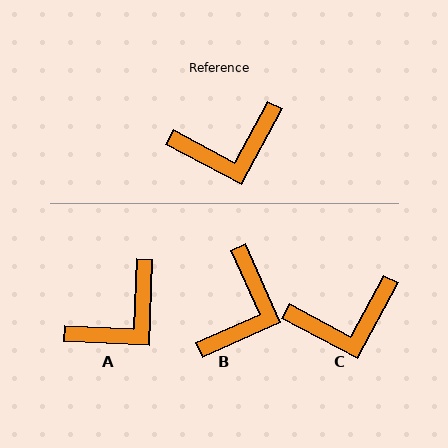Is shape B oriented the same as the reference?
No, it is off by about 52 degrees.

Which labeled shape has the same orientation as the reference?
C.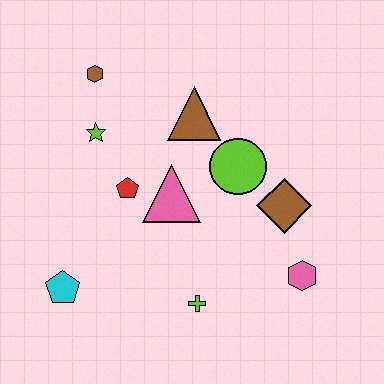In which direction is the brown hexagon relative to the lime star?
The brown hexagon is above the lime star.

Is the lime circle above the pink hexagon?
Yes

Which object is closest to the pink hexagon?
The brown diamond is closest to the pink hexagon.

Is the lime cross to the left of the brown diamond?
Yes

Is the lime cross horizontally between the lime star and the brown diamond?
Yes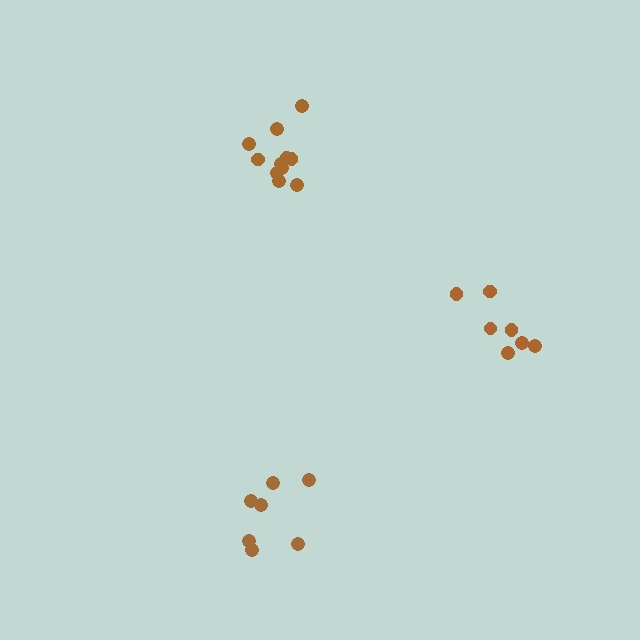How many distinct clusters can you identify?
There are 3 distinct clusters.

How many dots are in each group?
Group 1: 7 dots, Group 2: 7 dots, Group 3: 11 dots (25 total).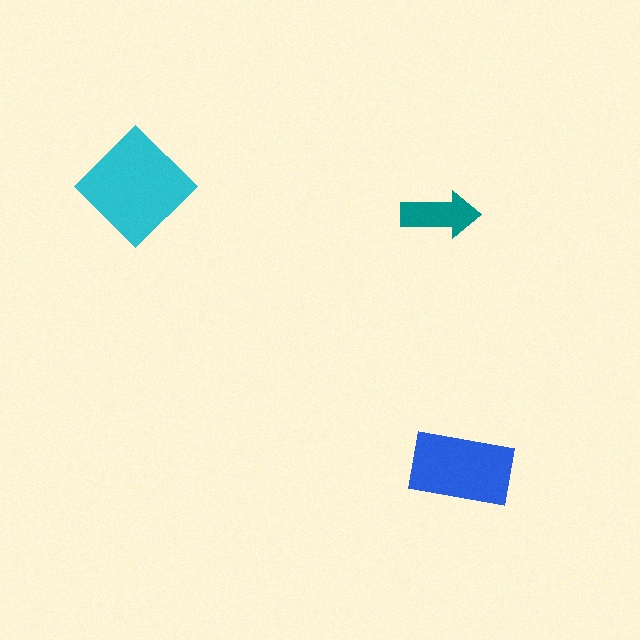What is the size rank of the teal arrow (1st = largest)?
3rd.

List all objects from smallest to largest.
The teal arrow, the blue rectangle, the cyan diamond.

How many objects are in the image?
There are 3 objects in the image.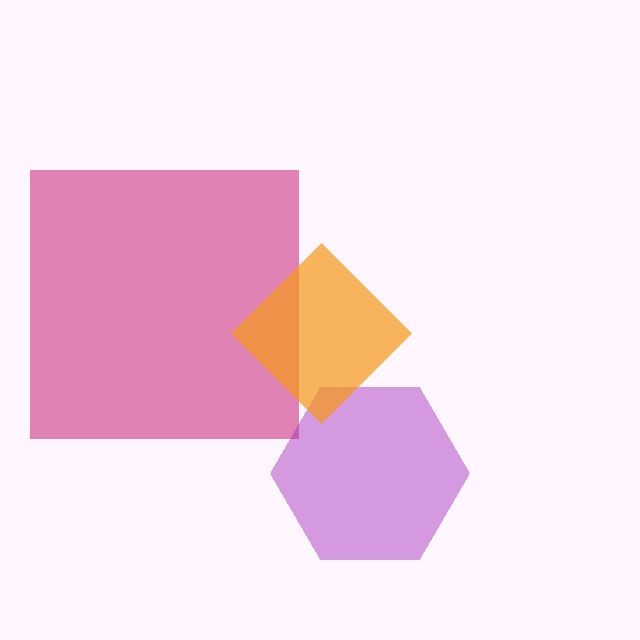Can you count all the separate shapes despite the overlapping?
Yes, there are 3 separate shapes.